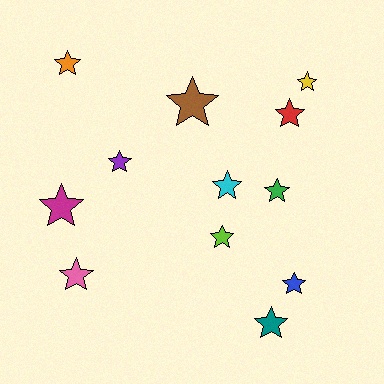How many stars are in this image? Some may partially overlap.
There are 12 stars.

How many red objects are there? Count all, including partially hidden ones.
There is 1 red object.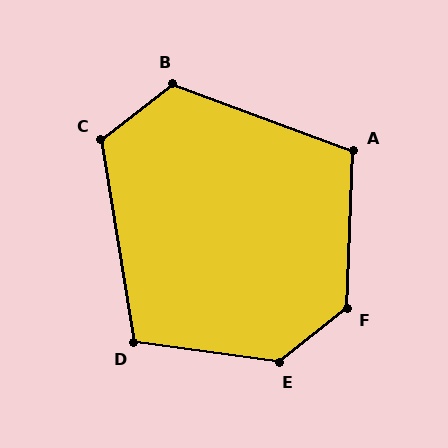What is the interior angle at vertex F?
Approximately 131 degrees (obtuse).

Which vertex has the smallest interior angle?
D, at approximately 107 degrees.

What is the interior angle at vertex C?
Approximately 119 degrees (obtuse).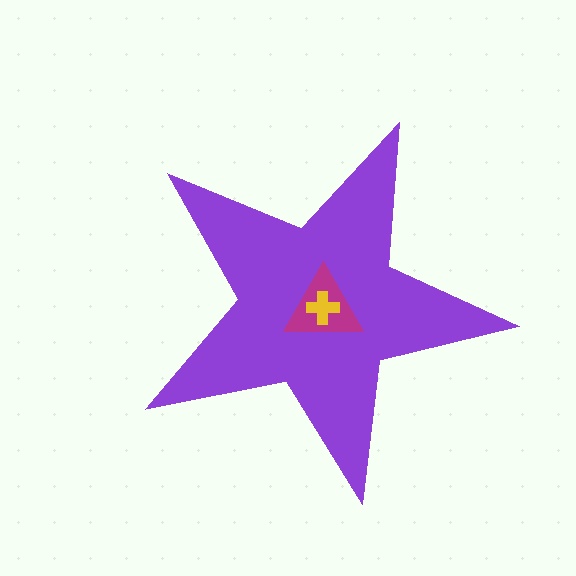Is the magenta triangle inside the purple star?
Yes.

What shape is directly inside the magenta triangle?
The yellow cross.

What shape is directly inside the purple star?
The magenta triangle.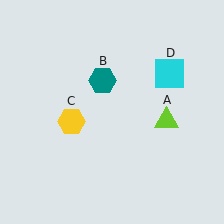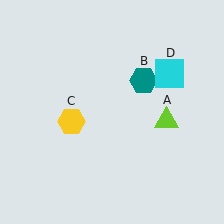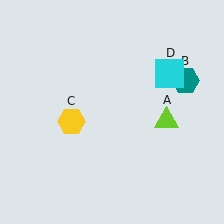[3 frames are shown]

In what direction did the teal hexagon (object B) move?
The teal hexagon (object B) moved right.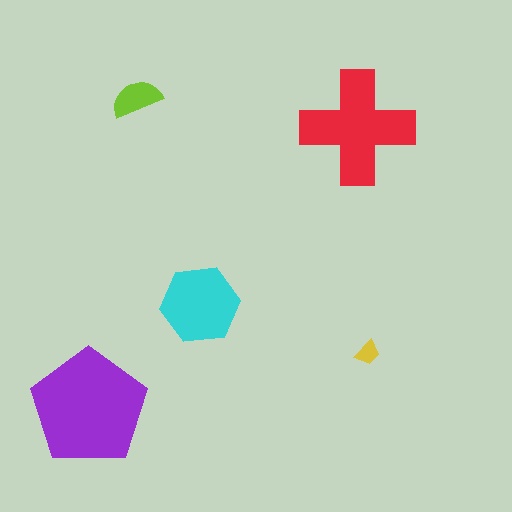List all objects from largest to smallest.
The purple pentagon, the red cross, the cyan hexagon, the lime semicircle, the yellow trapezoid.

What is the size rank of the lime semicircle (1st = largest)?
4th.